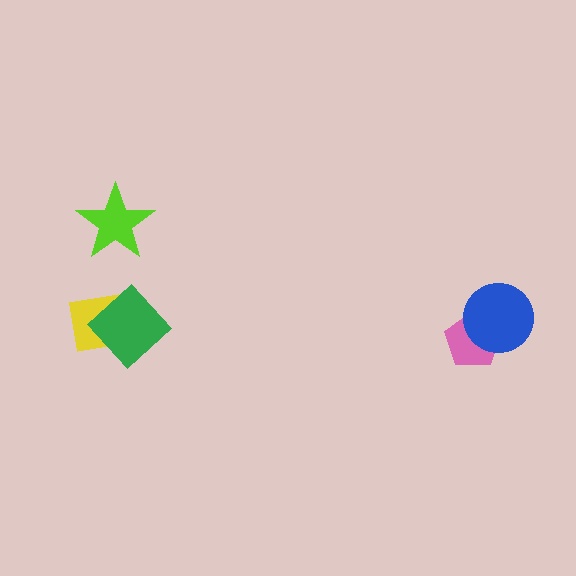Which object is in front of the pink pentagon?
The blue circle is in front of the pink pentagon.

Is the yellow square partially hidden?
Yes, it is partially covered by another shape.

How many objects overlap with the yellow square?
1 object overlaps with the yellow square.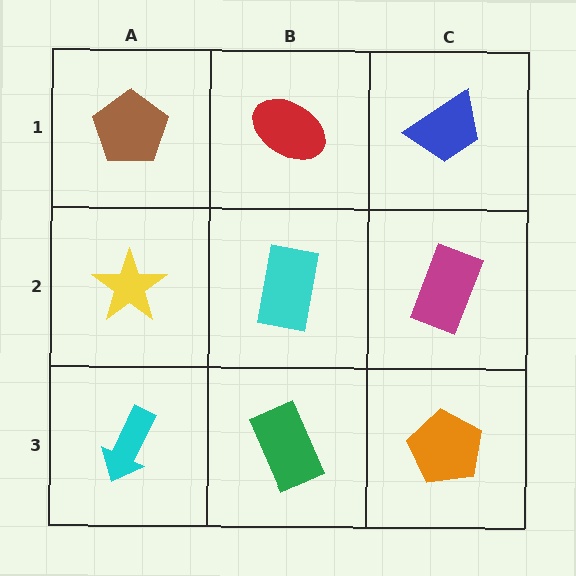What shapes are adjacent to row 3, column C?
A magenta rectangle (row 2, column C), a green rectangle (row 3, column B).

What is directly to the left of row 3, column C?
A green rectangle.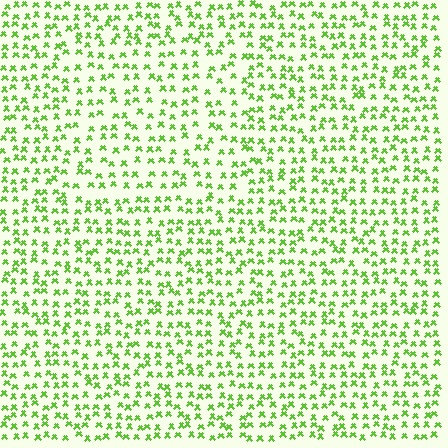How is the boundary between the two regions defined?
The boundary is defined by a change in element density (approximately 1.4x ratio). All elements are the same color, size, and shape.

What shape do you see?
I see a rectangle.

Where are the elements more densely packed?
The elements are more densely packed outside the rectangle boundary.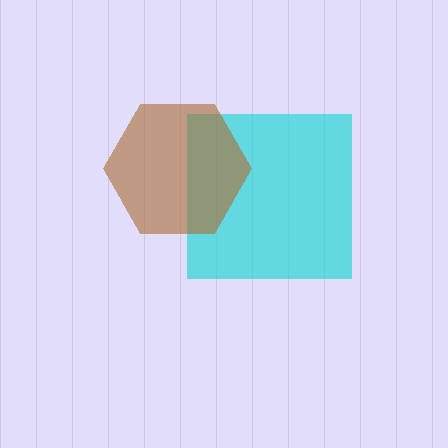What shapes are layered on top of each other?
The layered shapes are: a cyan square, a brown hexagon.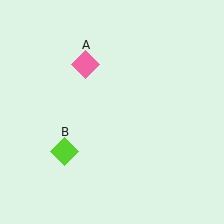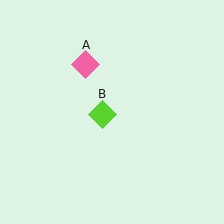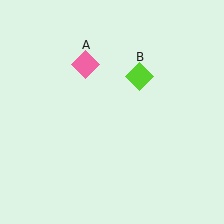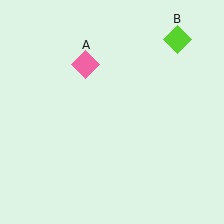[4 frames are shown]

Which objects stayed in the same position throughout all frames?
Pink diamond (object A) remained stationary.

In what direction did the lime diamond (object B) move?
The lime diamond (object B) moved up and to the right.